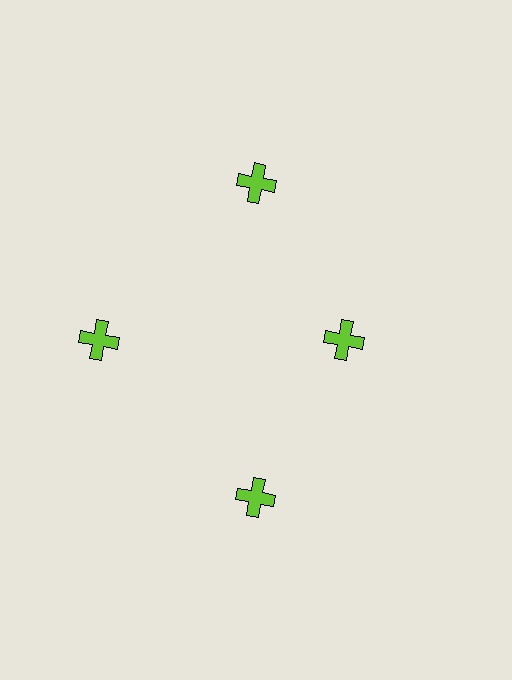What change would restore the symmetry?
The symmetry would be restored by moving it outward, back onto the ring so that all 4 crosses sit at equal angles and equal distance from the center.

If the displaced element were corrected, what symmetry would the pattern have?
It would have 4-fold rotational symmetry — the pattern would map onto itself every 90 degrees.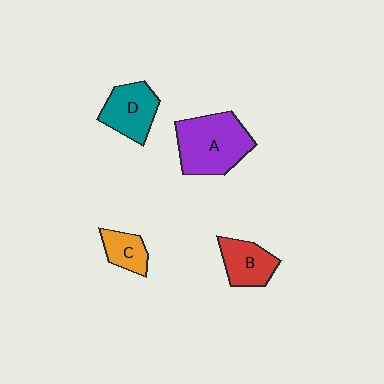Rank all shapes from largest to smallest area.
From largest to smallest: A (purple), D (teal), B (red), C (orange).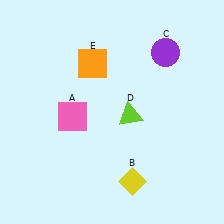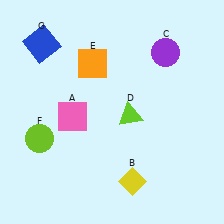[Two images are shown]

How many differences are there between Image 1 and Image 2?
There are 2 differences between the two images.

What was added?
A lime circle (F), a blue square (G) were added in Image 2.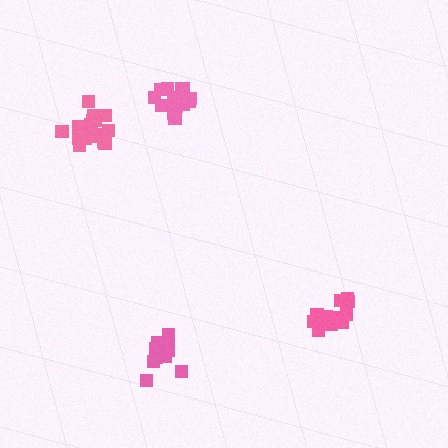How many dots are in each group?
Group 1: 14 dots, Group 2: 18 dots, Group 3: 18 dots, Group 4: 13 dots (63 total).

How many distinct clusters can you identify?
There are 4 distinct clusters.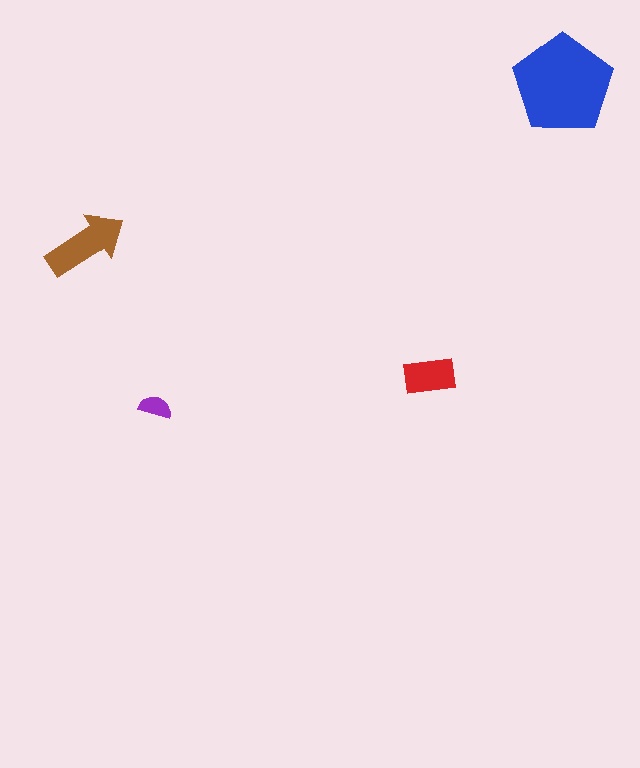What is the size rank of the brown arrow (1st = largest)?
2nd.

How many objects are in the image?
There are 4 objects in the image.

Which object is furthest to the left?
The brown arrow is leftmost.